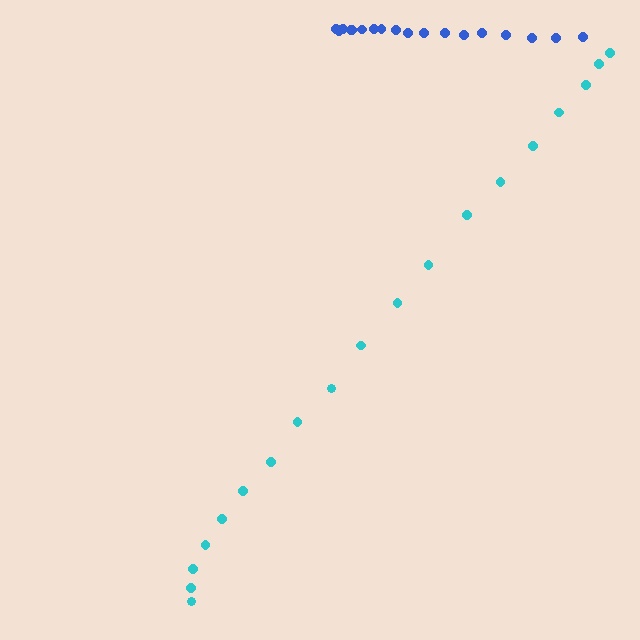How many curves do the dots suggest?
There are 2 distinct paths.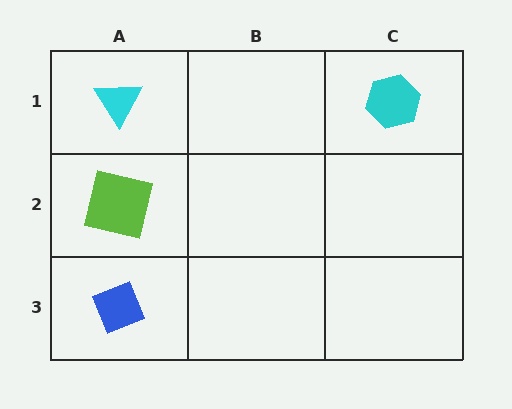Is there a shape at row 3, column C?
No, that cell is empty.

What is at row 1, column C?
A cyan hexagon.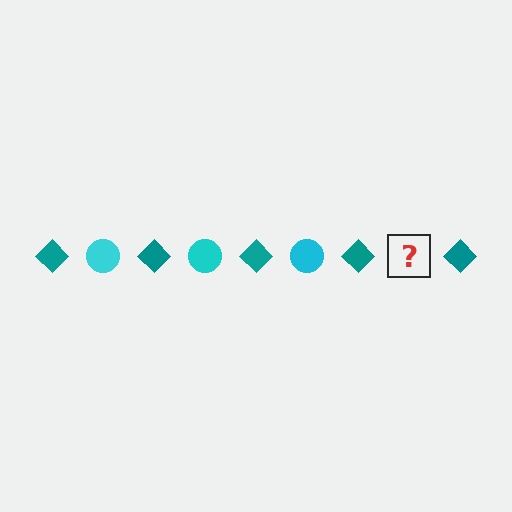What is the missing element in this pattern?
The missing element is a cyan circle.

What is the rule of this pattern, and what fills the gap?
The rule is that the pattern alternates between teal diamond and cyan circle. The gap should be filled with a cyan circle.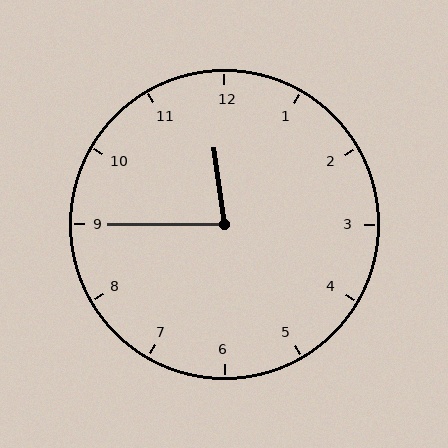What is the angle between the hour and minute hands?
Approximately 82 degrees.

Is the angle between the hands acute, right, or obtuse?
It is acute.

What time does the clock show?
11:45.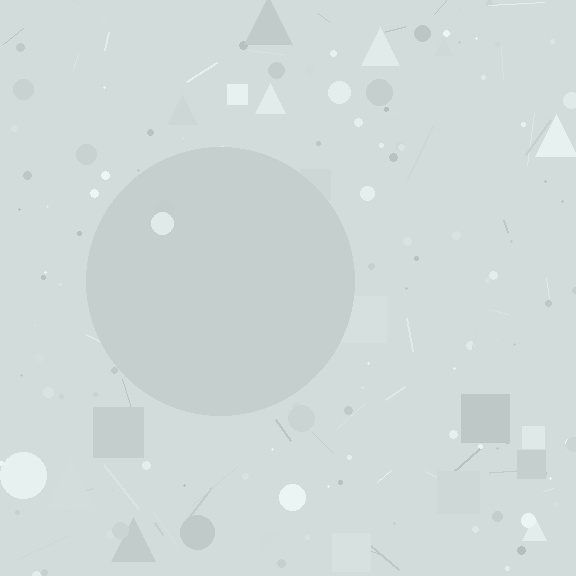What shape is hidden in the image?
A circle is hidden in the image.